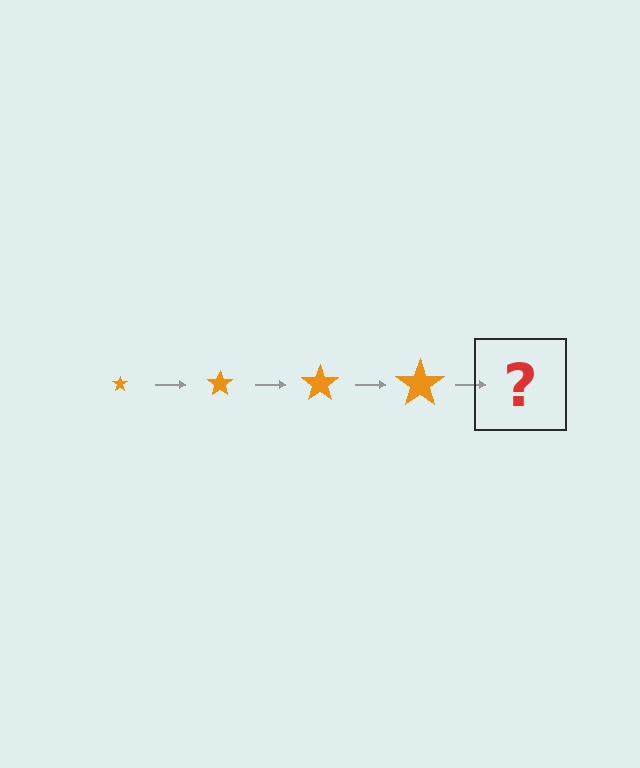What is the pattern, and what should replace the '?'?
The pattern is that the star gets progressively larger each step. The '?' should be an orange star, larger than the previous one.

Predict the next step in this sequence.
The next step is an orange star, larger than the previous one.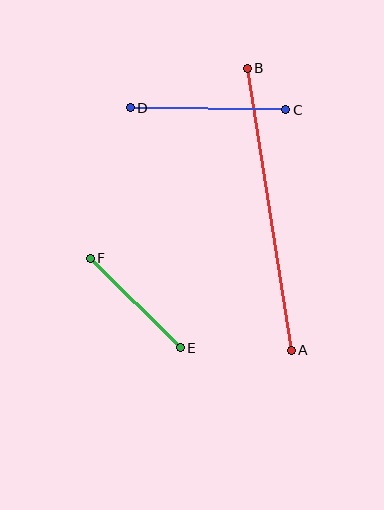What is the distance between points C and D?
The distance is approximately 156 pixels.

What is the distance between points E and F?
The distance is approximately 127 pixels.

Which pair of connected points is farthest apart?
Points A and B are farthest apart.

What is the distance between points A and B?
The distance is approximately 285 pixels.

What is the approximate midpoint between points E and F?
The midpoint is at approximately (135, 303) pixels.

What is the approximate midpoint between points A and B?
The midpoint is at approximately (269, 209) pixels.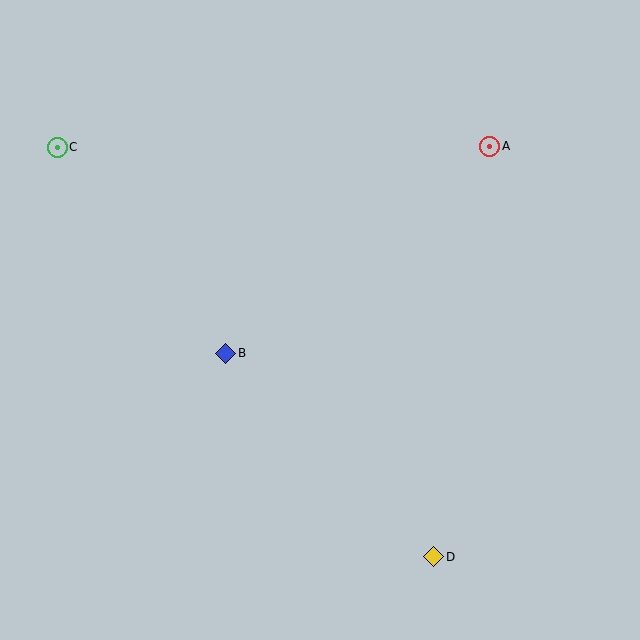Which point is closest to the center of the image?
Point B at (225, 353) is closest to the center.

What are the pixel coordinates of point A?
Point A is at (490, 146).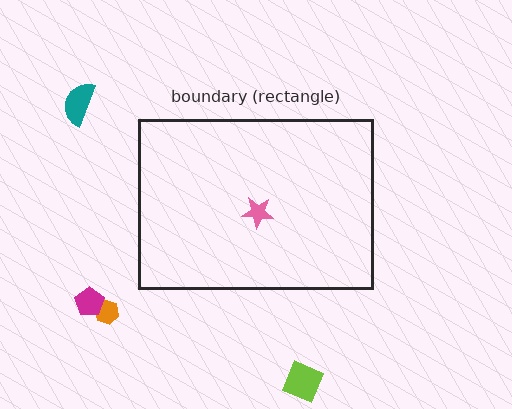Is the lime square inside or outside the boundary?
Outside.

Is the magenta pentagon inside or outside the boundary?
Outside.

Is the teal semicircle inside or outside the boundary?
Outside.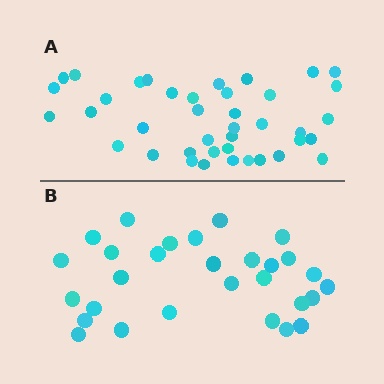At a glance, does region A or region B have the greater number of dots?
Region A (the top region) has more dots.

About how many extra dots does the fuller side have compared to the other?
Region A has roughly 12 or so more dots than region B.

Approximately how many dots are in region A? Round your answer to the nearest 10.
About 40 dots.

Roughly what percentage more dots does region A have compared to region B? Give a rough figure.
About 40% more.